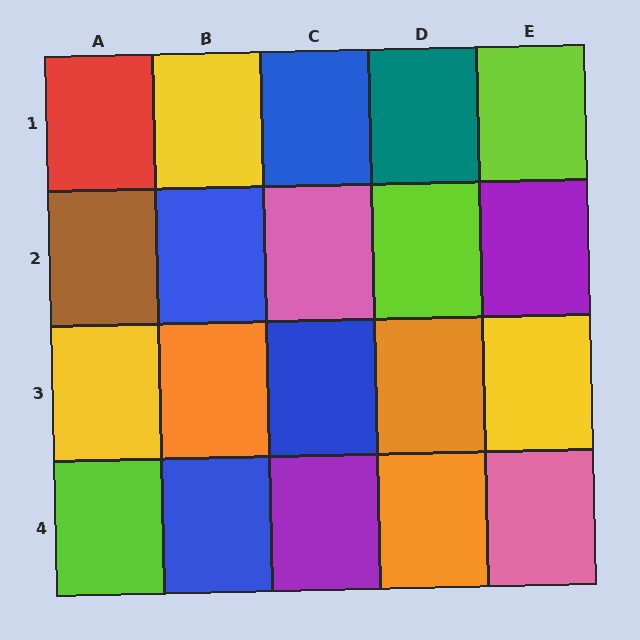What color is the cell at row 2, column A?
Brown.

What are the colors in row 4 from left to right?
Lime, blue, purple, orange, pink.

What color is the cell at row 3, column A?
Yellow.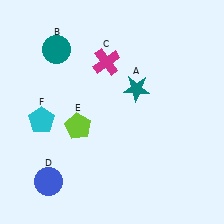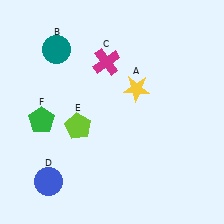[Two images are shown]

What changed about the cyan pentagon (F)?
In Image 1, F is cyan. In Image 2, it changed to green.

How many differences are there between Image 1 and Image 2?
There are 2 differences between the two images.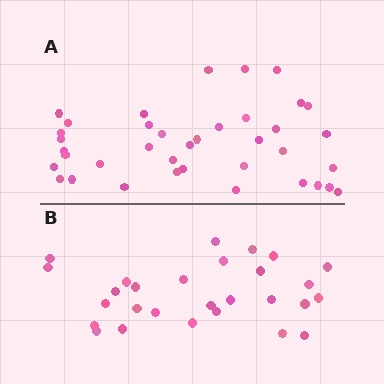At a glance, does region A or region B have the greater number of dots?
Region A (the top region) has more dots.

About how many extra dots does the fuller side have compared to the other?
Region A has roughly 10 or so more dots than region B.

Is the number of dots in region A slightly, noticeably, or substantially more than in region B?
Region A has noticeably more, but not dramatically so. The ratio is roughly 1.4 to 1.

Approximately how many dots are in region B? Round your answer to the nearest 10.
About 30 dots. (The exact count is 28, which rounds to 30.)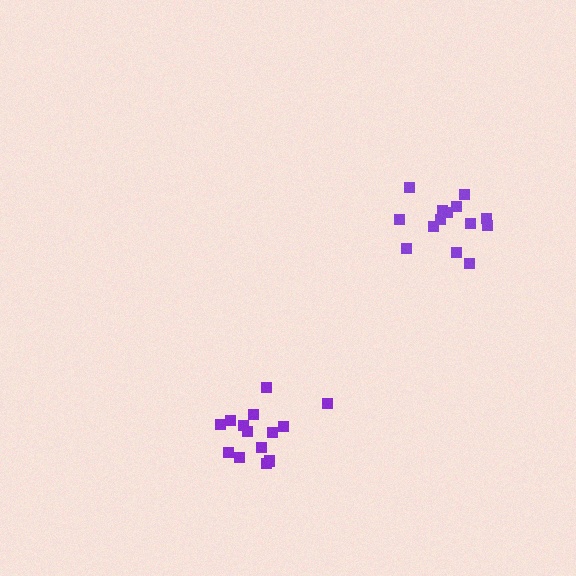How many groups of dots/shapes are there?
There are 2 groups.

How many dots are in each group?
Group 1: 14 dots, Group 2: 14 dots (28 total).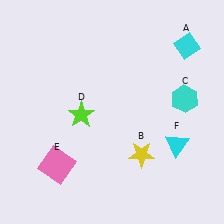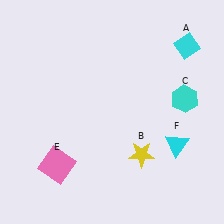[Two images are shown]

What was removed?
The lime star (D) was removed in Image 2.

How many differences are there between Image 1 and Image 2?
There is 1 difference between the two images.